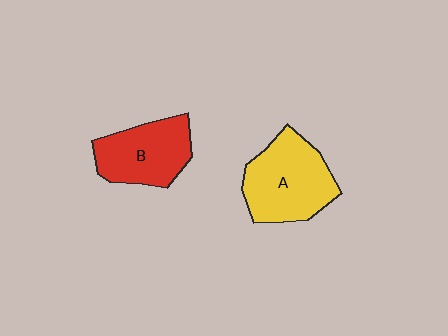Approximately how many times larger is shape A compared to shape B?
Approximately 1.2 times.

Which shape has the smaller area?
Shape B (red).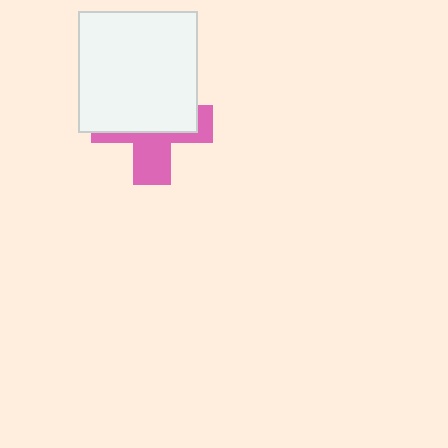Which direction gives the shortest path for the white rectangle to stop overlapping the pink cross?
Moving up gives the shortest separation.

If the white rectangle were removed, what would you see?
You would see the complete pink cross.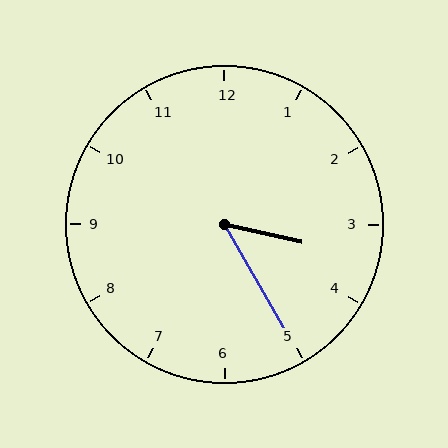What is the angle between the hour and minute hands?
Approximately 48 degrees.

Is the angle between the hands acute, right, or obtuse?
It is acute.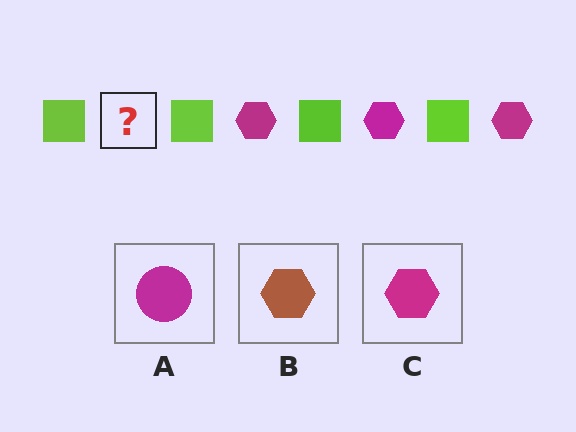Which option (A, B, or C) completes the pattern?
C.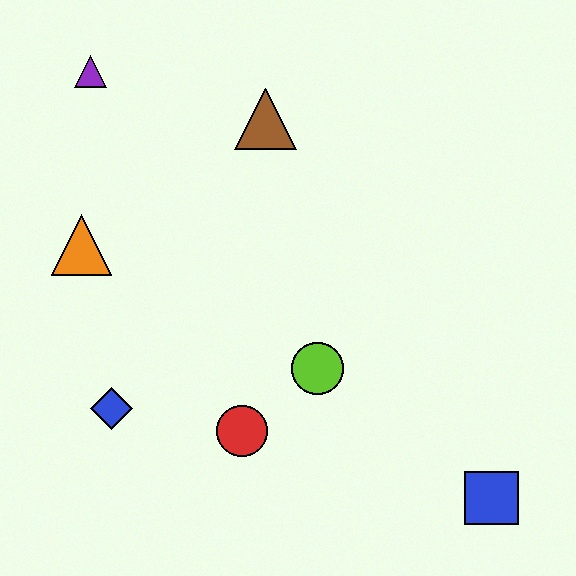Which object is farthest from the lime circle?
The purple triangle is farthest from the lime circle.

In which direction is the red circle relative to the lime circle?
The red circle is to the left of the lime circle.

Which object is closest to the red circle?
The lime circle is closest to the red circle.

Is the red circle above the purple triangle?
No